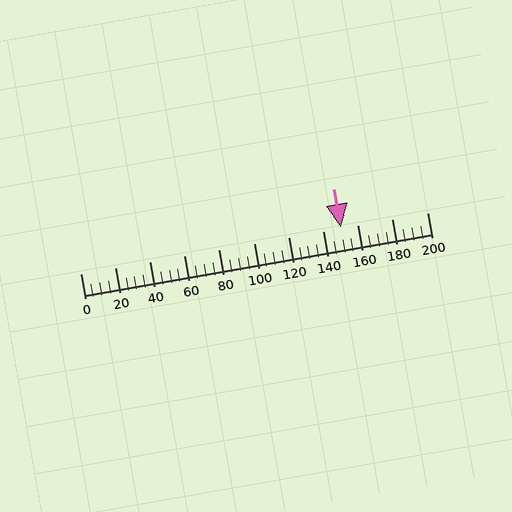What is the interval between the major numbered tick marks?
The major tick marks are spaced 20 units apart.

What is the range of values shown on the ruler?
The ruler shows values from 0 to 200.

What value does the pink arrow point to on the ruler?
The pink arrow points to approximately 150.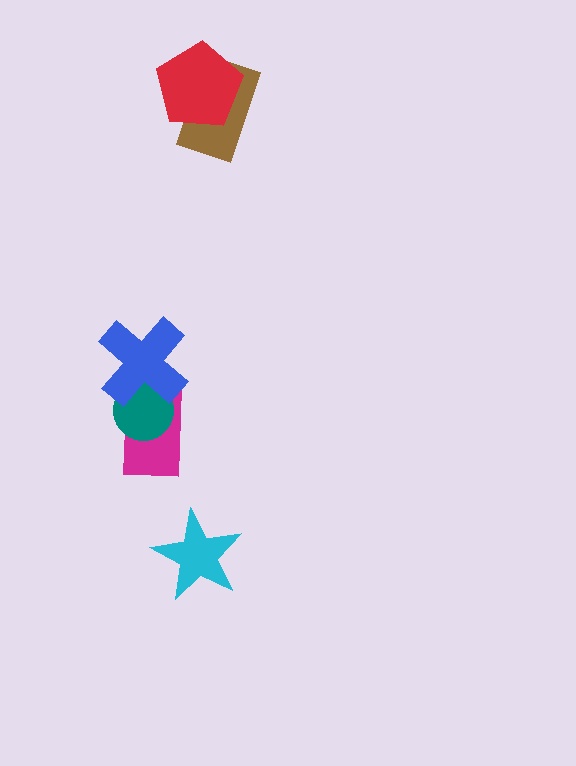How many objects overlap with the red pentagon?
1 object overlaps with the red pentagon.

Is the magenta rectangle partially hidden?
Yes, it is partially covered by another shape.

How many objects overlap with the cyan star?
0 objects overlap with the cyan star.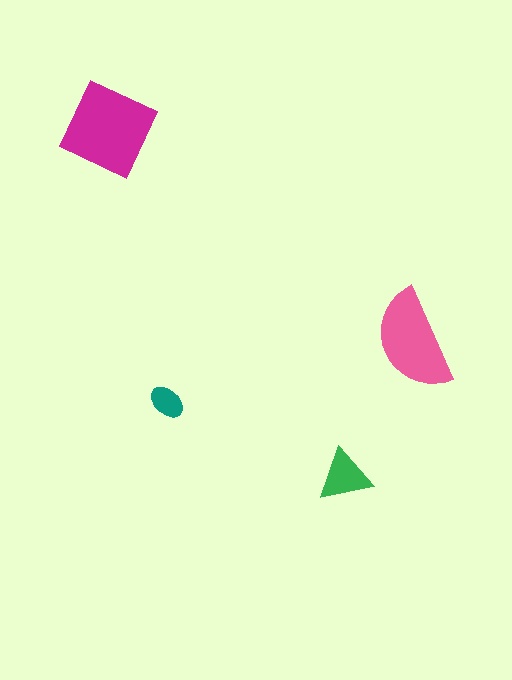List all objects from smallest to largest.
The teal ellipse, the green triangle, the pink semicircle, the magenta diamond.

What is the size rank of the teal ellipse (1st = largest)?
4th.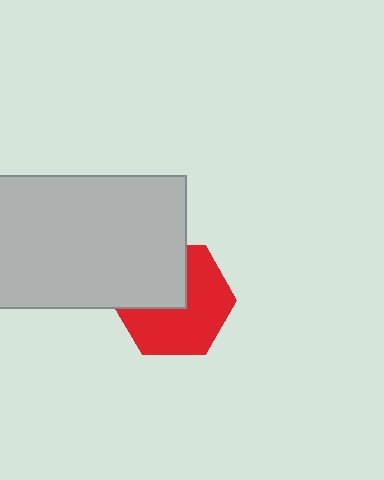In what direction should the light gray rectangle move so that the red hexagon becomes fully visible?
The light gray rectangle should move toward the upper-left. That is the shortest direction to clear the overlap and leave the red hexagon fully visible.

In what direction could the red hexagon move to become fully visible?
The red hexagon could move toward the lower-right. That would shift it out from behind the light gray rectangle entirely.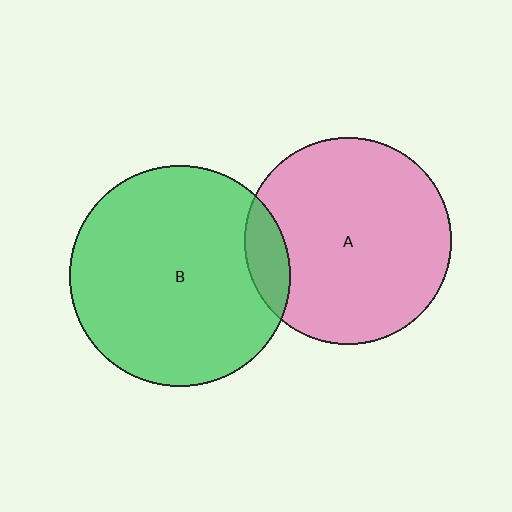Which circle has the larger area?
Circle B (green).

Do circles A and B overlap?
Yes.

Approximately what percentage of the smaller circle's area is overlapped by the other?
Approximately 10%.